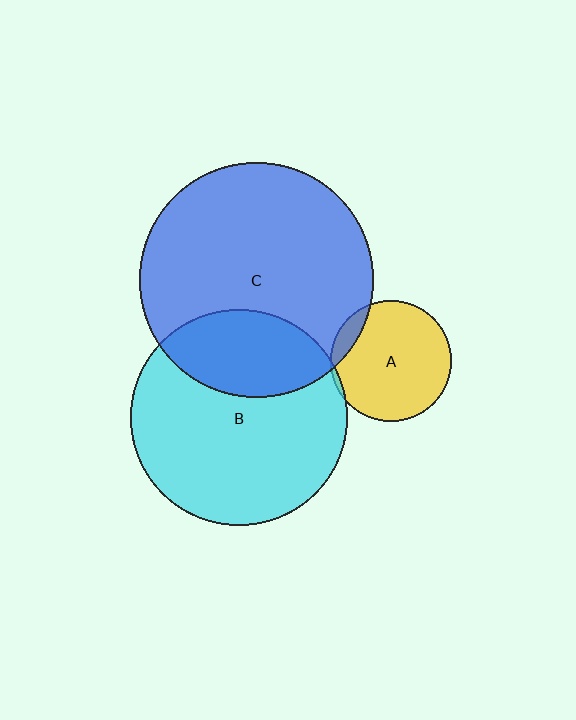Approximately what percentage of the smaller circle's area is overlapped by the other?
Approximately 30%.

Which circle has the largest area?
Circle C (blue).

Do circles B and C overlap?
Yes.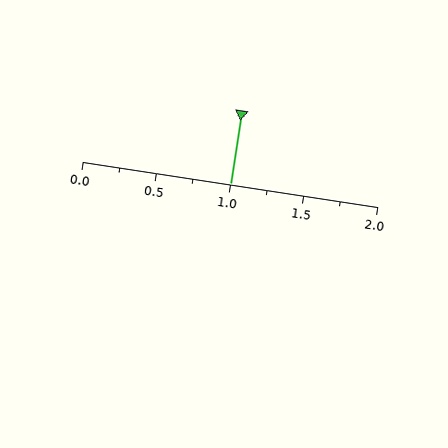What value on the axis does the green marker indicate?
The marker indicates approximately 1.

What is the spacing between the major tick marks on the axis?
The major ticks are spaced 0.5 apart.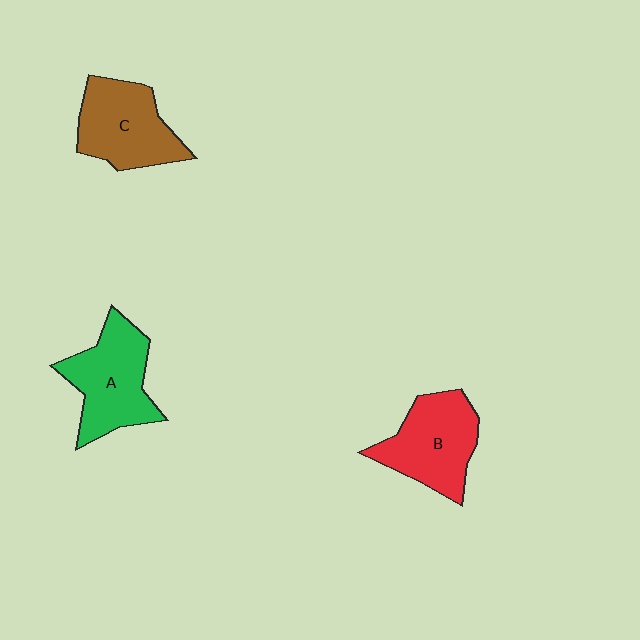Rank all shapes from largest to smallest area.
From largest to smallest: A (green), B (red), C (brown).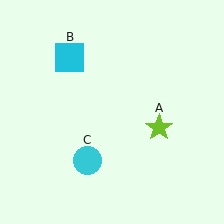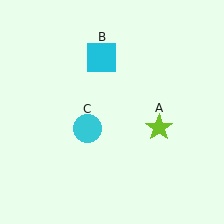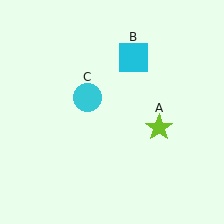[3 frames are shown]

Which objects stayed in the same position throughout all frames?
Lime star (object A) remained stationary.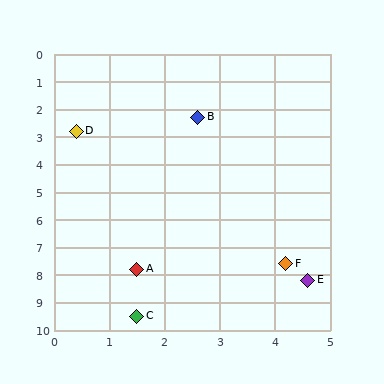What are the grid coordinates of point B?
Point B is at approximately (2.6, 2.3).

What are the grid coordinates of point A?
Point A is at approximately (1.5, 7.8).